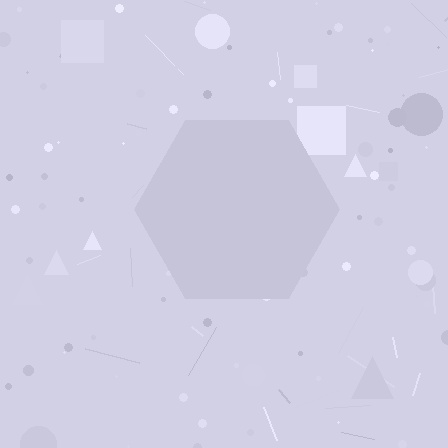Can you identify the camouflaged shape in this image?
The camouflaged shape is a hexagon.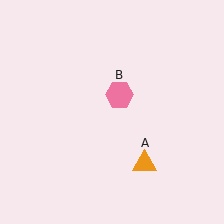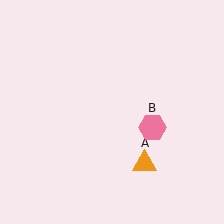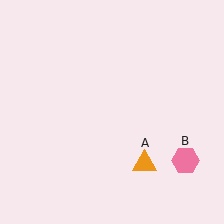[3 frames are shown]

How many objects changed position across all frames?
1 object changed position: pink hexagon (object B).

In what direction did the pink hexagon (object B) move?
The pink hexagon (object B) moved down and to the right.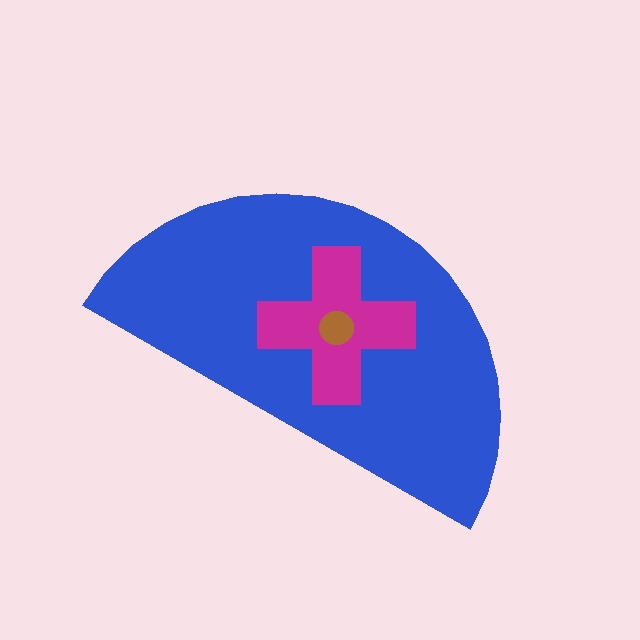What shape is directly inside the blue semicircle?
The magenta cross.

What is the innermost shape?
The brown circle.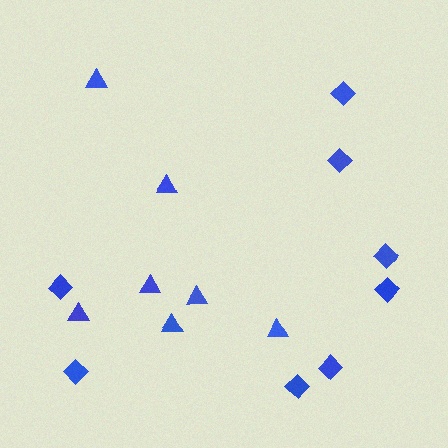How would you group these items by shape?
There are 2 groups: one group of diamonds (8) and one group of triangles (7).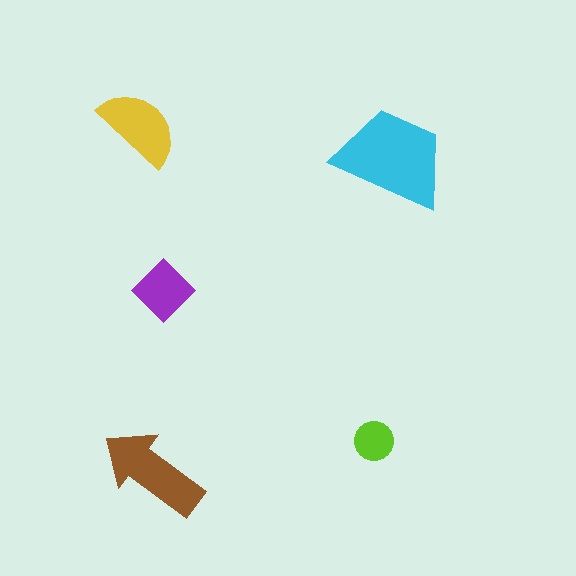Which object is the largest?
The cyan trapezoid.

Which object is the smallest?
The lime circle.